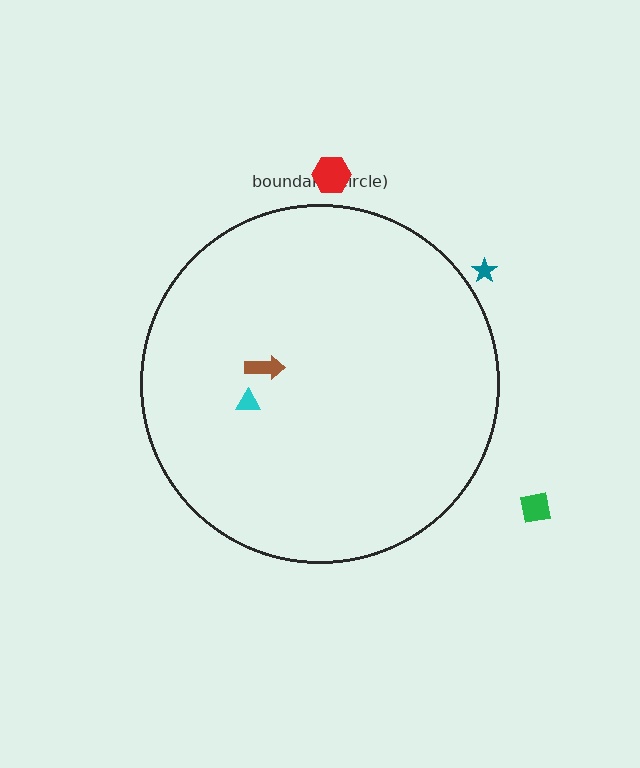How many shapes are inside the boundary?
2 inside, 3 outside.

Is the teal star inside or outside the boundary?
Outside.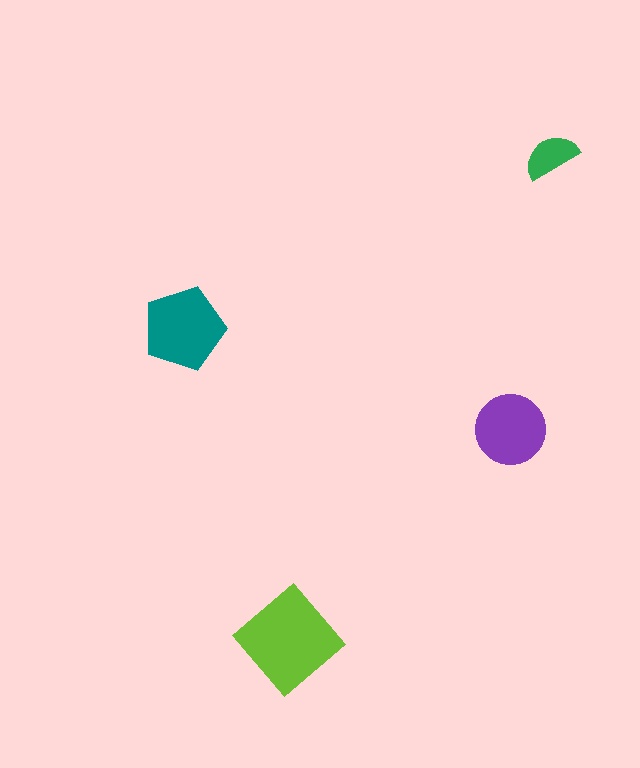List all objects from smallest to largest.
The green semicircle, the purple circle, the teal pentagon, the lime diamond.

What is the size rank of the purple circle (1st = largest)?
3rd.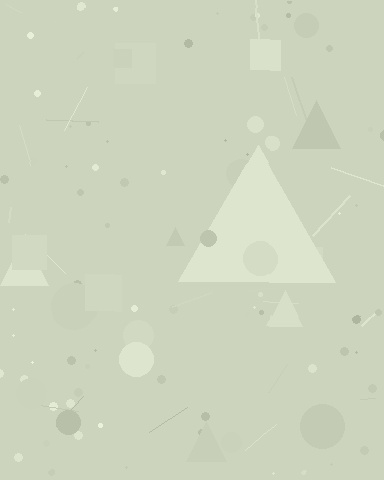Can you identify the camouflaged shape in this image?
The camouflaged shape is a triangle.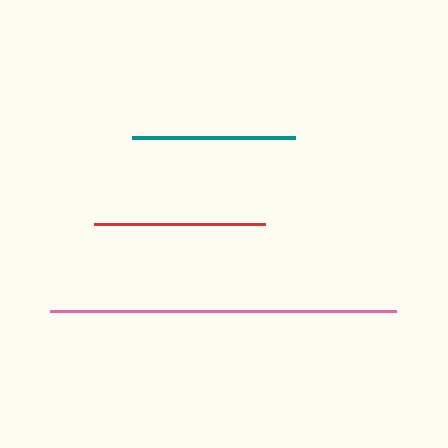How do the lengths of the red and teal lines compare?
The red and teal lines are approximately the same length.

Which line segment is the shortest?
The teal line is the shortest at approximately 163 pixels.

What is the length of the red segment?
The red segment is approximately 171 pixels long.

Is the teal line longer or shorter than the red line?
The red line is longer than the teal line.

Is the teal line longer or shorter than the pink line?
The pink line is longer than the teal line.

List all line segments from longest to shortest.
From longest to shortest: pink, red, teal.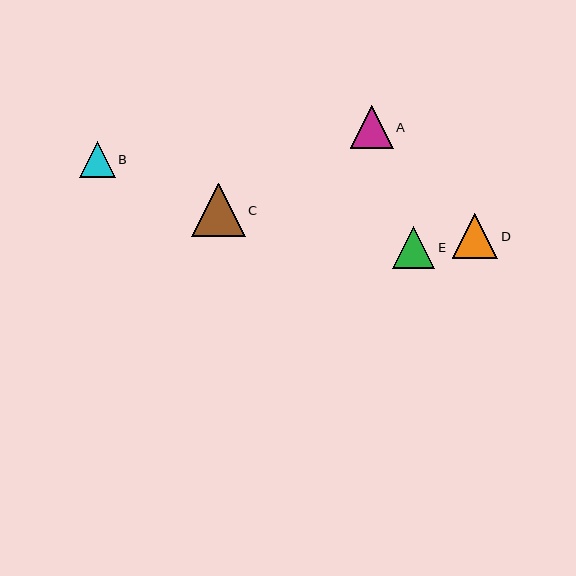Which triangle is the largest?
Triangle C is the largest with a size of approximately 54 pixels.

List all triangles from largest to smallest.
From largest to smallest: C, D, A, E, B.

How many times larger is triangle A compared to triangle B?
Triangle A is approximately 1.2 times the size of triangle B.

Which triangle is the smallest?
Triangle B is the smallest with a size of approximately 36 pixels.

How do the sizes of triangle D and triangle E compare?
Triangle D and triangle E are approximately the same size.